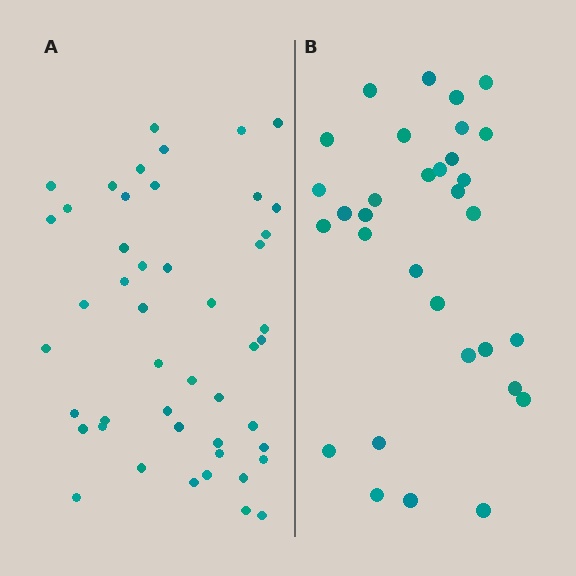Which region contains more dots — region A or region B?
Region A (the left region) has more dots.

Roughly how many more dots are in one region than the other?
Region A has approximately 15 more dots than region B.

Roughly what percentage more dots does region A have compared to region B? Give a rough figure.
About 45% more.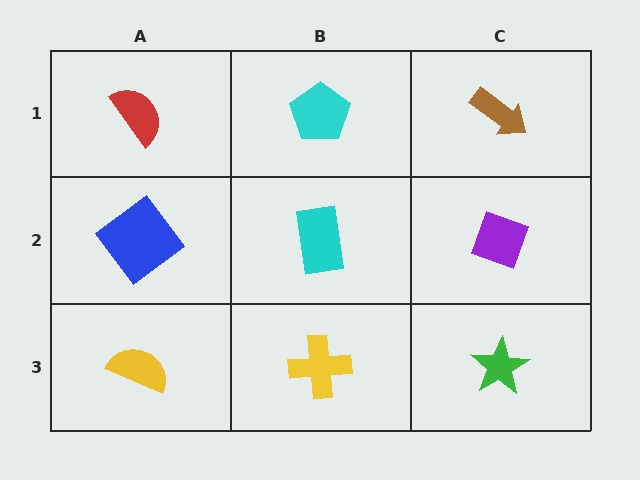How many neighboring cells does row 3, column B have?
3.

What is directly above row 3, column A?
A blue diamond.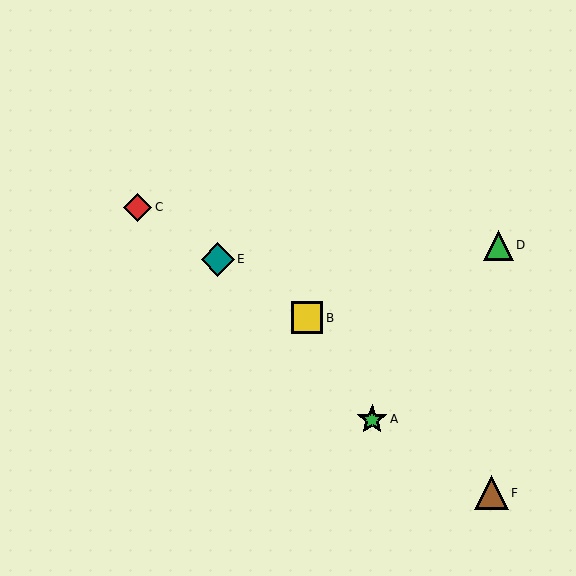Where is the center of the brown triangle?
The center of the brown triangle is at (491, 493).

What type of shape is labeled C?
Shape C is a red diamond.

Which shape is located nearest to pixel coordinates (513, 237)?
The green triangle (labeled D) at (498, 245) is nearest to that location.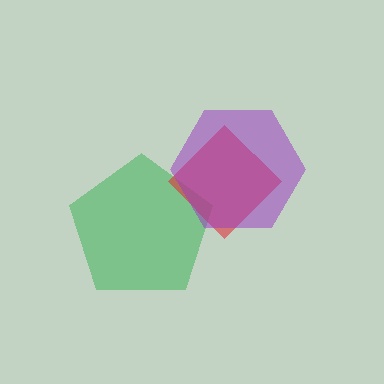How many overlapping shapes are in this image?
There are 3 overlapping shapes in the image.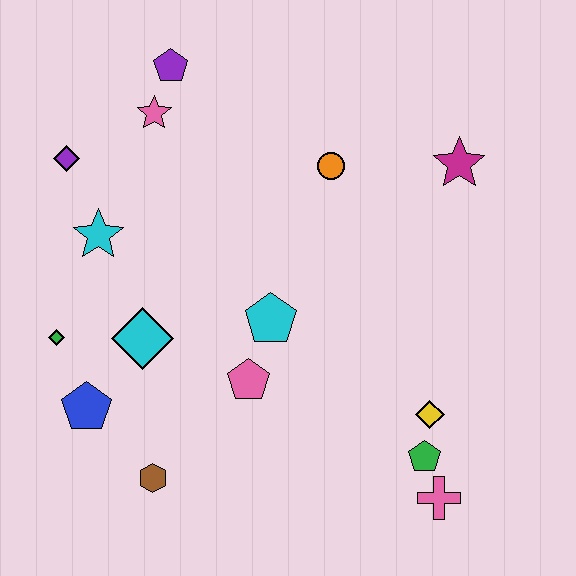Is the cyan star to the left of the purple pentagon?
Yes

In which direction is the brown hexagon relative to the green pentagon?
The brown hexagon is to the left of the green pentagon.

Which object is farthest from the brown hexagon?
The magenta star is farthest from the brown hexagon.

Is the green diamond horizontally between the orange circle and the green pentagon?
No